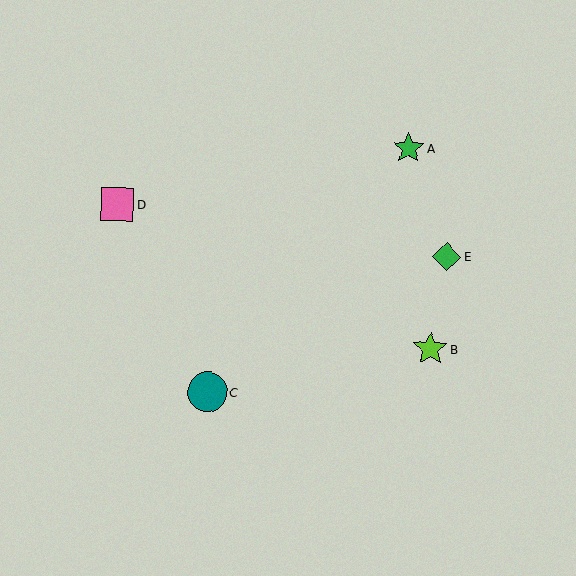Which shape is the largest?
The teal circle (labeled C) is the largest.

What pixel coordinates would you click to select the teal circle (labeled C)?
Click at (207, 392) to select the teal circle C.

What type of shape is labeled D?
Shape D is a pink square.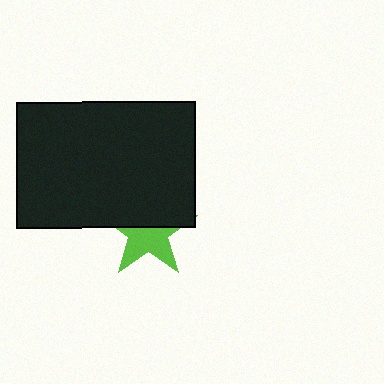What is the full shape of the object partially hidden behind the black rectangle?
The partially hidden object is a lime star.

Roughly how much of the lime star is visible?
About half of it is visible (roughly 54%).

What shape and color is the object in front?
The object in front is a black rectangle.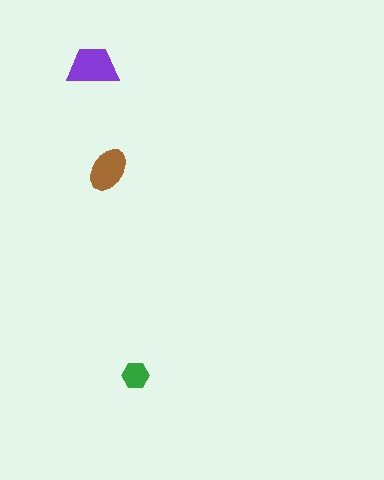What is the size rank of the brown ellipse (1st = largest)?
2nd.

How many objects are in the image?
There are 3 objects in the image.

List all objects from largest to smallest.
The purple trapezoid, the brown ellipse, the green hexagon.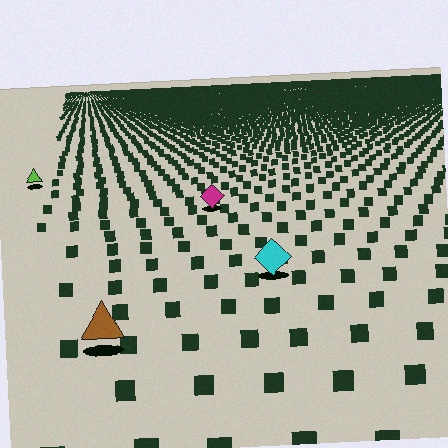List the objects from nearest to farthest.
From nearest to farthest: the brown triangle, the cyan diamond, the magenta diamond, the lime triangle.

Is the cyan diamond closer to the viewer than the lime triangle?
Yes. The cyan diamond is closer — you can tell from the texture gradient: the ground texture is coarser near it.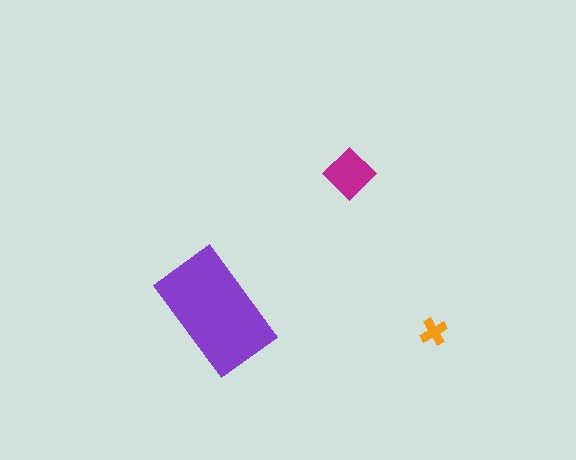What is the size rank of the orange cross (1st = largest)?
3rd.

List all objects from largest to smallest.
The purple rectangle, the magenta diamond, the orange cross.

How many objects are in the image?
There are 3 objects in the image.